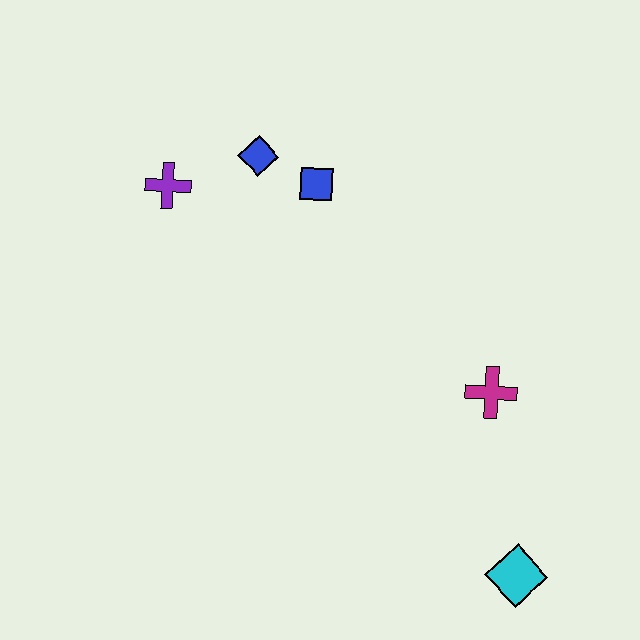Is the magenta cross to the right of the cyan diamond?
No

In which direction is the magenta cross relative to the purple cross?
The magenta cross is to the right of the purple cross.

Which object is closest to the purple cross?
The blue diamond is closest to the purple cross.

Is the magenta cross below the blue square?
Yes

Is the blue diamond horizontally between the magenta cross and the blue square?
No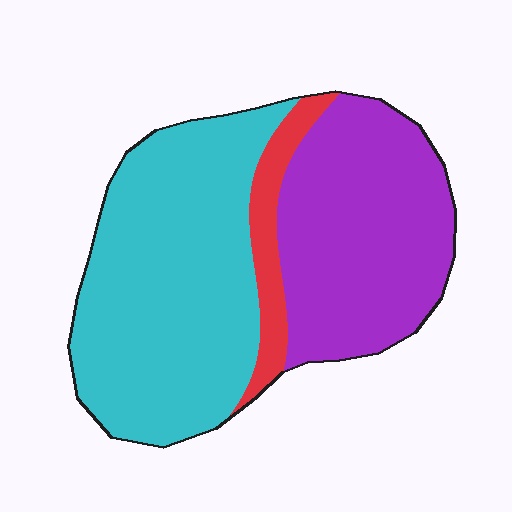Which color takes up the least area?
Red, at roughly 10%.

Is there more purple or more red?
Purple.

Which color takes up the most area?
Cyan, at roughly 50%.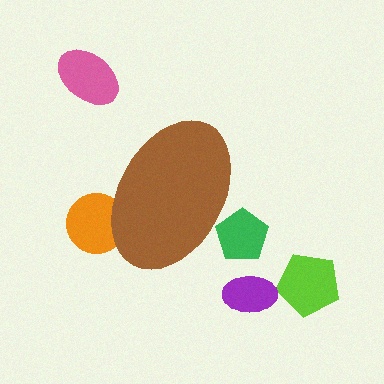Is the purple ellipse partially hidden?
No, the purple ellipse is fully visible.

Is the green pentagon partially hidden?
Yes, the green pentagon is partially hidden behind the brown ellipse.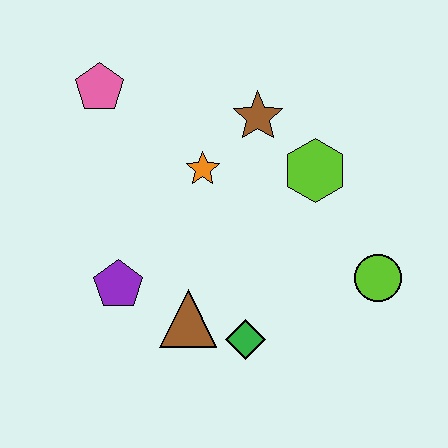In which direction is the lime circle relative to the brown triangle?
The lime circle is to the right of the brown triangle.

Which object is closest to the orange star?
The brown star is closest to the orange star.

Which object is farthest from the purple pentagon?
The lime circle is farthest from the purple pentagon.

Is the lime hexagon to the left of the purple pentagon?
No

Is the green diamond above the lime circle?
No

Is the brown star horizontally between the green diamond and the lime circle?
Yes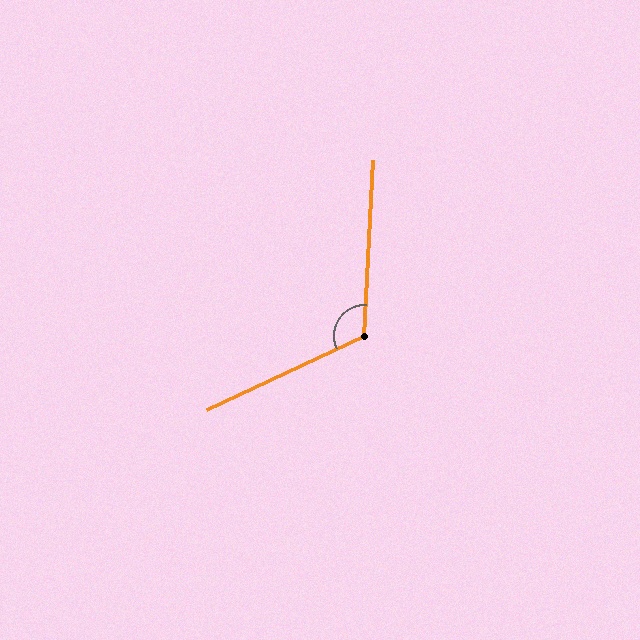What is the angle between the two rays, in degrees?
Approximately 118 degrees.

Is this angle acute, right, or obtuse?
It is obtuse.